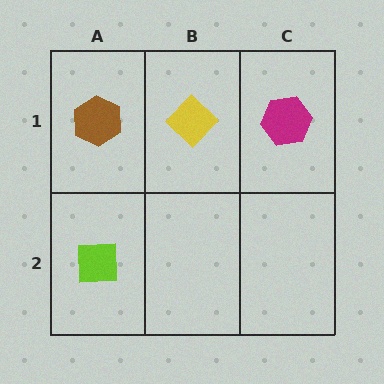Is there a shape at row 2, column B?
No, that cell is empty.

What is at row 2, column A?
A lime square.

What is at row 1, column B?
A yellow diamond.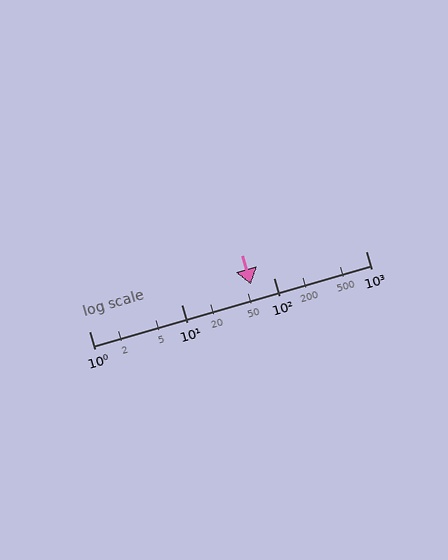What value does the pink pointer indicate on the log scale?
The pointer indicates approximately 57.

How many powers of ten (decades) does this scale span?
The scale spans 3 decades, from 1 to 1000.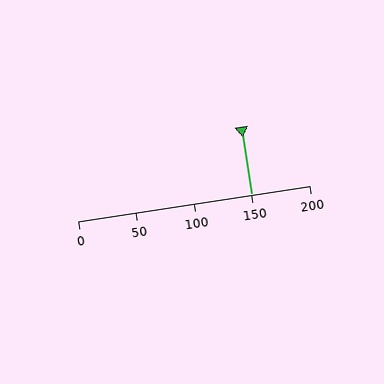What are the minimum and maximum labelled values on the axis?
The axis runs from 0 to 200.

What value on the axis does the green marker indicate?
The marker indicates approximately 150.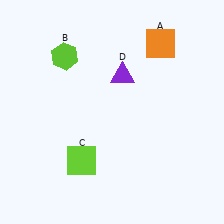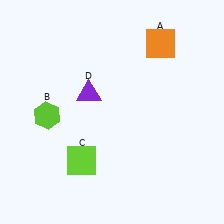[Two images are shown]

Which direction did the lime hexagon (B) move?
The lime hexagon (B) moved down.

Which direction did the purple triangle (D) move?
The purple triangle (D) moved left.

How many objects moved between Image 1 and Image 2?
2 objects moved between the two images.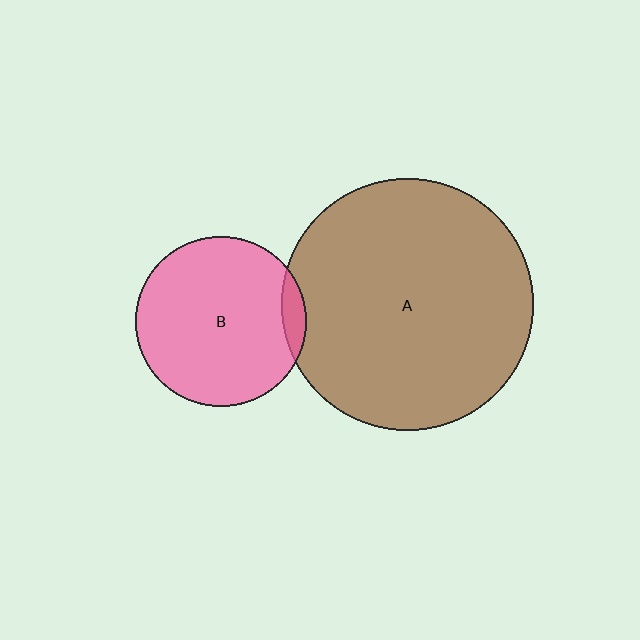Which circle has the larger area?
Circle A (brown).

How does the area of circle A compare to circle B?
Approximately 2.2 times.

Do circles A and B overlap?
Yes.